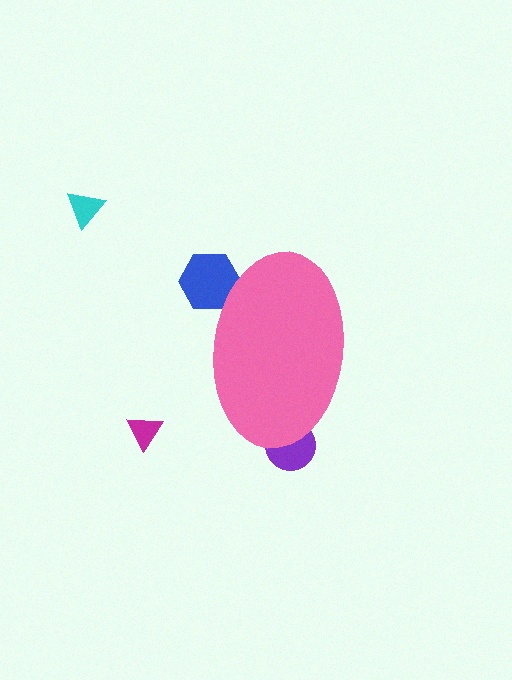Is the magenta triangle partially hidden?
No, the magenta triangle is fully visible.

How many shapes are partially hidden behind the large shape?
2 shapes are partially hidden.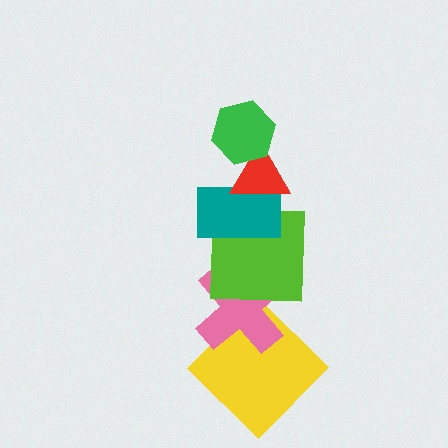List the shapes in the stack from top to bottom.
From top to bottom: the green hexagon, the red triangle, the teal rectangle, the lime square, the pink cross, the yellow diamond.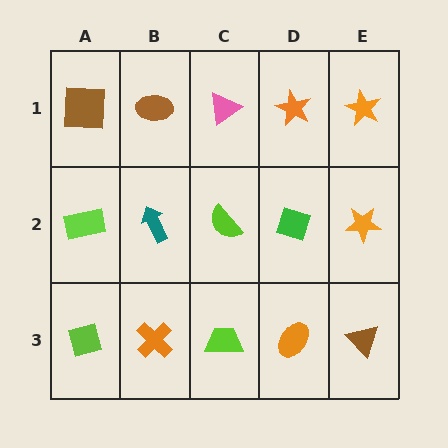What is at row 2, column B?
A teal arrow.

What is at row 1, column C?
A pink triangle.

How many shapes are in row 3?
5 shapes.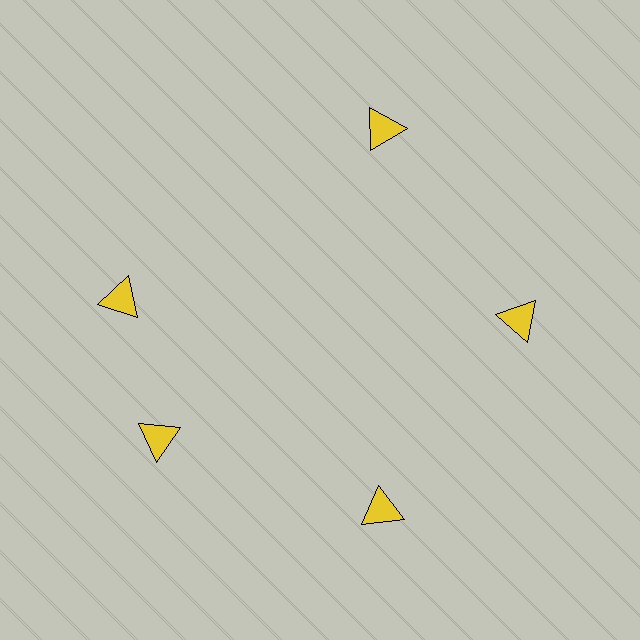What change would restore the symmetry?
The symmetry would be restored by rotating it back into even spacing with its neighbors so that all 5 triangles sit at equal angles and equal distance from the center.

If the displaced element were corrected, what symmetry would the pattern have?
It would have 5-fold rotational symmetry — the pattern would map onto itself every 72 degrees.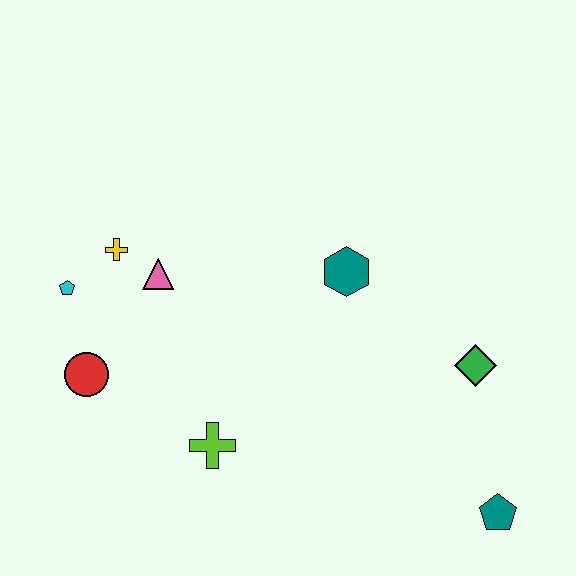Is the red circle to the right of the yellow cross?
No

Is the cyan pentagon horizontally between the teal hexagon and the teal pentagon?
No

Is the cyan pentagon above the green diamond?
Yes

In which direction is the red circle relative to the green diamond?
The red circle is to the left of the green diamond.